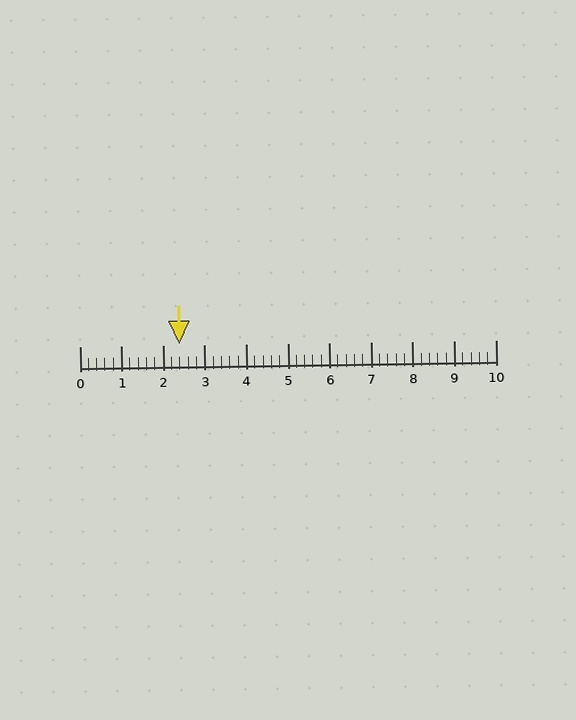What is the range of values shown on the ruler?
The ruler shows values from 0 to 10.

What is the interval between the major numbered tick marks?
The major tick marks are spaced 1 units apart.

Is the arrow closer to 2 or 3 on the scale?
The arrow is closer to 2.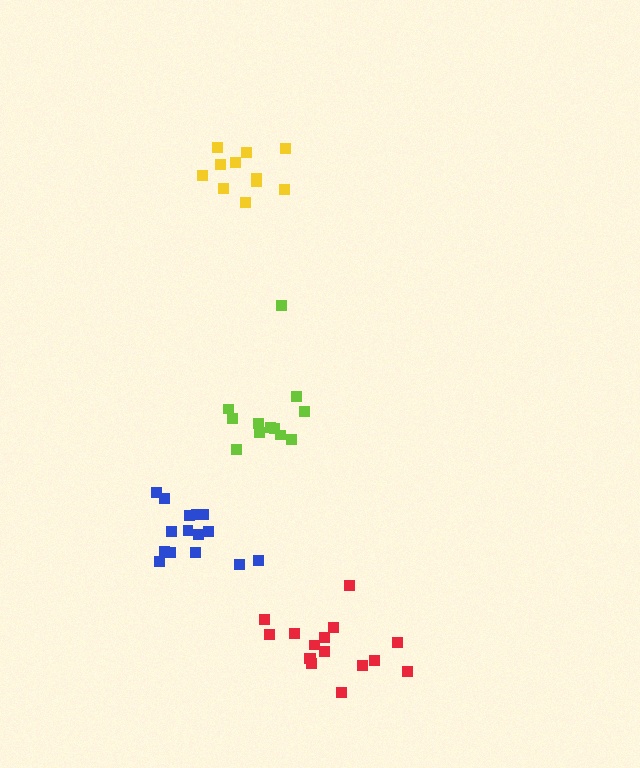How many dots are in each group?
Group 1: 12 dots, Group 2: 11 dots, Group 3: 15 dots, Group 4: 16 dots (54 total).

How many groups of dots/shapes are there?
There are 4 groups.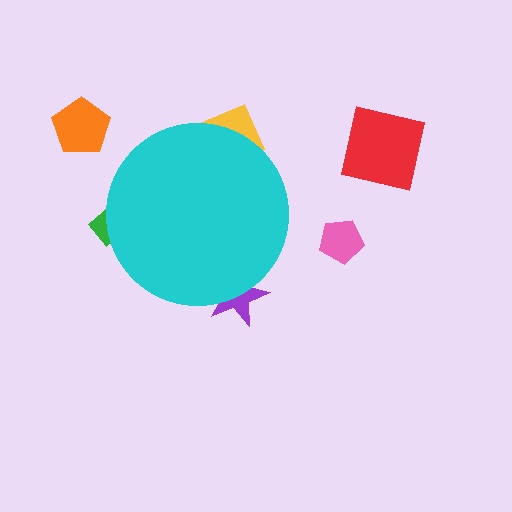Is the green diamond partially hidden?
Yes, the green diamond is partially hidden behind the cyan circle.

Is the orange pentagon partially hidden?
No, the orange pentagon is fully visible.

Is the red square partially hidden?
No, the red square is fully visible.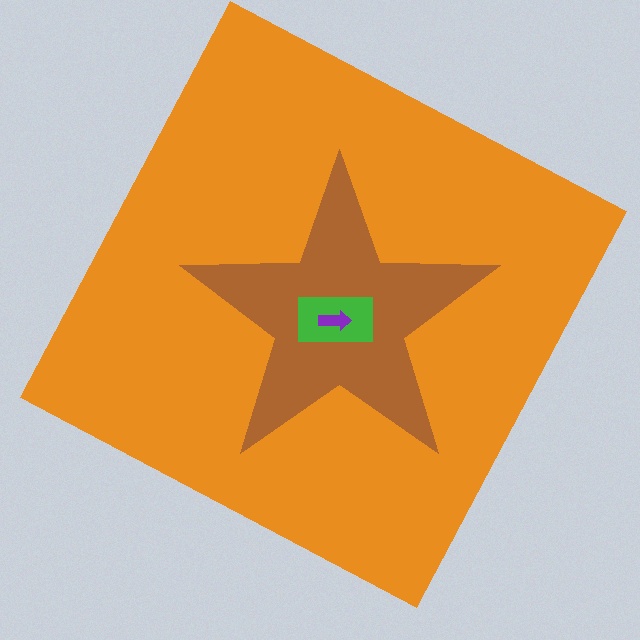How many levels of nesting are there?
4.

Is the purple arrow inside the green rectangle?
Yes.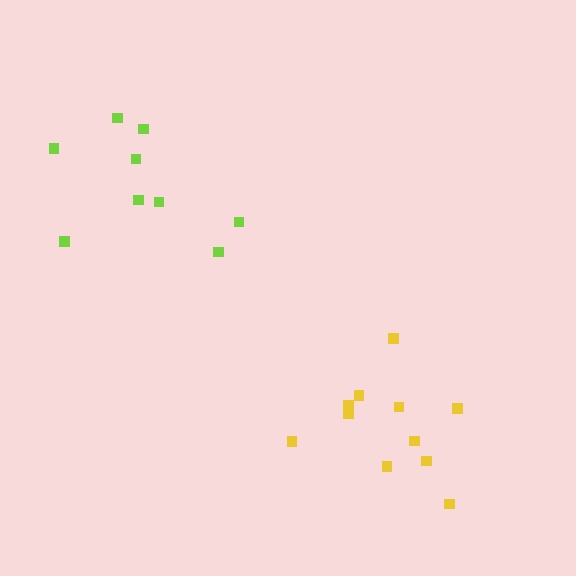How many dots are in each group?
Group 1: 11 dots, Group 2: 9 dots (20 total).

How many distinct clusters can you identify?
There are 2 distinct clusters.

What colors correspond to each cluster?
The clusters are colored: yellow, lime.